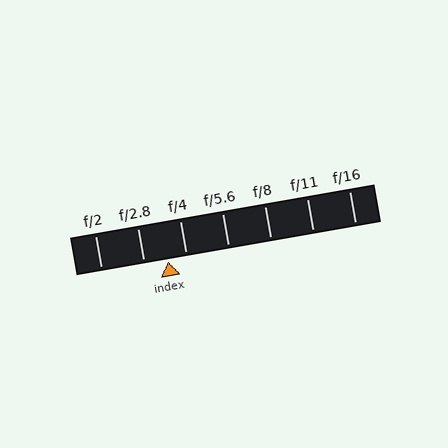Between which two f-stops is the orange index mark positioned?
The index mark is between f/2.8 and f/4.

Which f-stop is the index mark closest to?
The index mark is closest to f/4.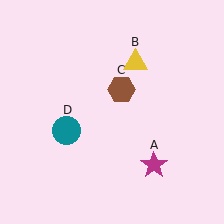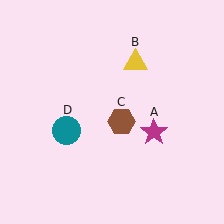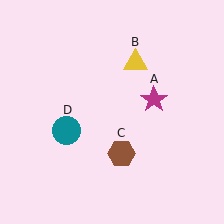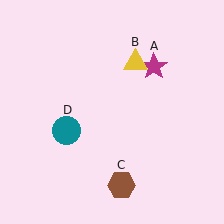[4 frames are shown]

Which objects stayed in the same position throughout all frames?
Yellow triangle (object B) and teal circle (object D) remained stationary.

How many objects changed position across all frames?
2 objects changed position: magenta star (object A), brown hexagon (object C).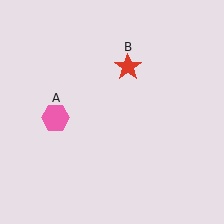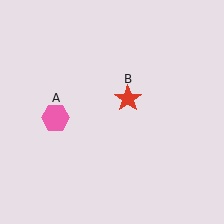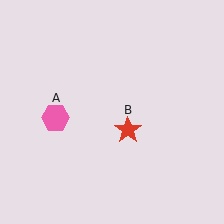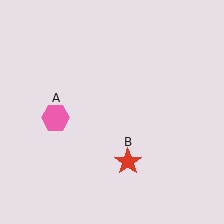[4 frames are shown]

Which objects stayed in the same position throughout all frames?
Pink hexagon (object A) remained stationary.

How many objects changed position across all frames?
1 object changed position: red star (object B).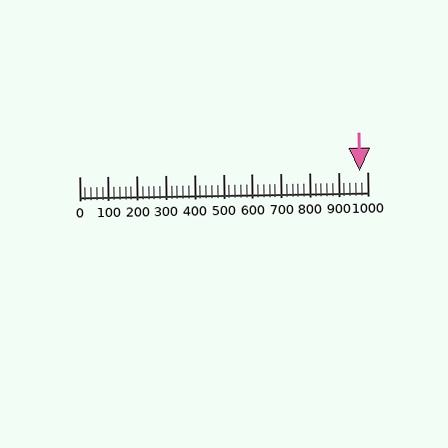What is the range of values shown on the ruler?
The ruler shows values from 0 to 1000.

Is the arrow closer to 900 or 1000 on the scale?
The arrow is closer to 1000.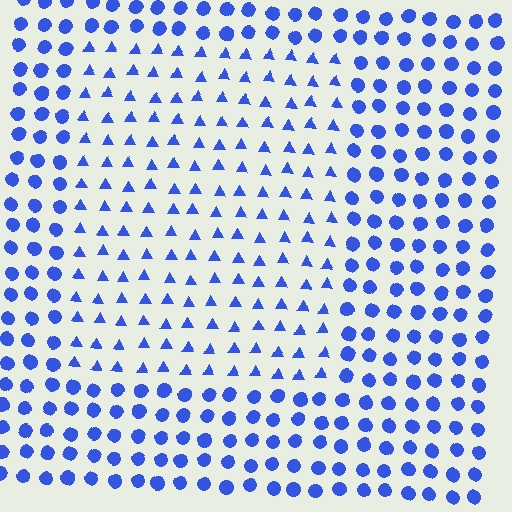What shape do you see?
I see a rectangle.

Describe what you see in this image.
The image is filled with small blue elements arranged in a uniform grid. A rectangle-shaped region contains triangles, while the surrounding area contains circles. The boundary is defined purely by the change in element shape.